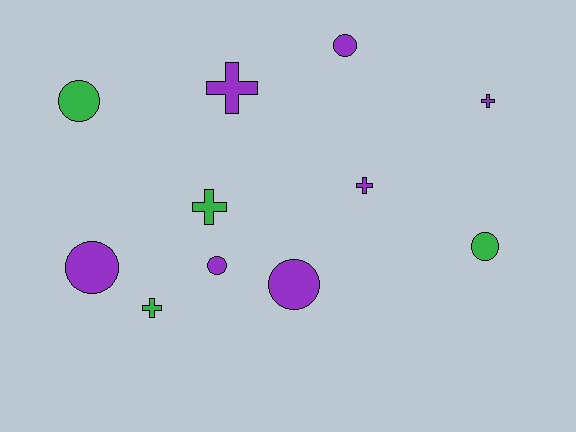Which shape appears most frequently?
Circle, with 6 objects.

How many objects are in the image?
There are 11 objects.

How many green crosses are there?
There are 2 green crosses.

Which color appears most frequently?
Purple, with 7 objects.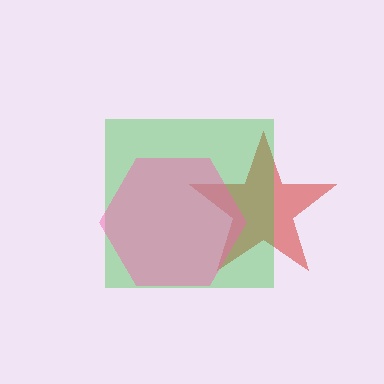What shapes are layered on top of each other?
The layered shapes are: a red star, a green square, a pink hexagon.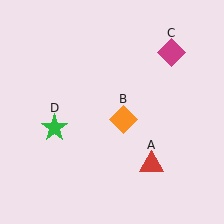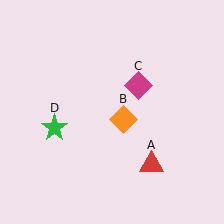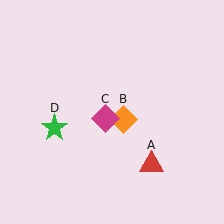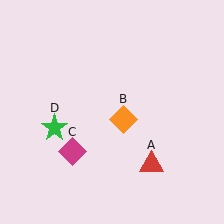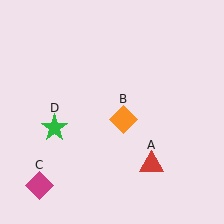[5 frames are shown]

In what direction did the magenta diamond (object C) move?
The magenta diamond (object C) moved down and to the left.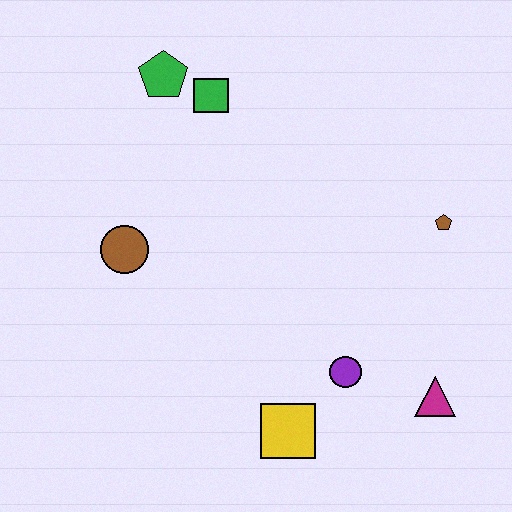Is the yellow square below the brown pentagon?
Yes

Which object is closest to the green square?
The green pentagon is closest to the green square.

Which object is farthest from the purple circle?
The green pentagon is farthest from the purple circle.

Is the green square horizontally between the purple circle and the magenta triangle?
No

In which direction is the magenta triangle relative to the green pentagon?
The magenta triangle is below the green pentagon.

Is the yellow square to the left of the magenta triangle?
Yes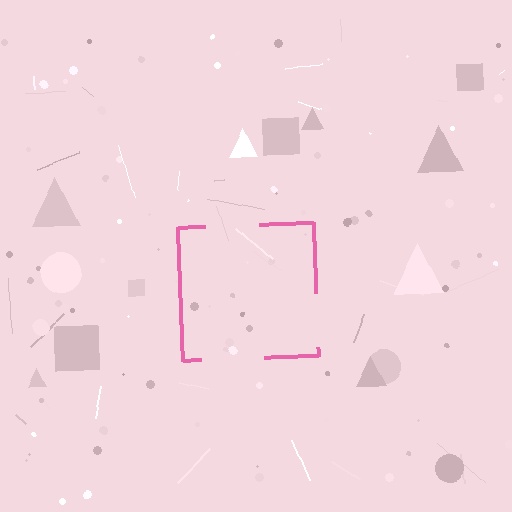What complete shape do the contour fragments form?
The contour fragments form a square.